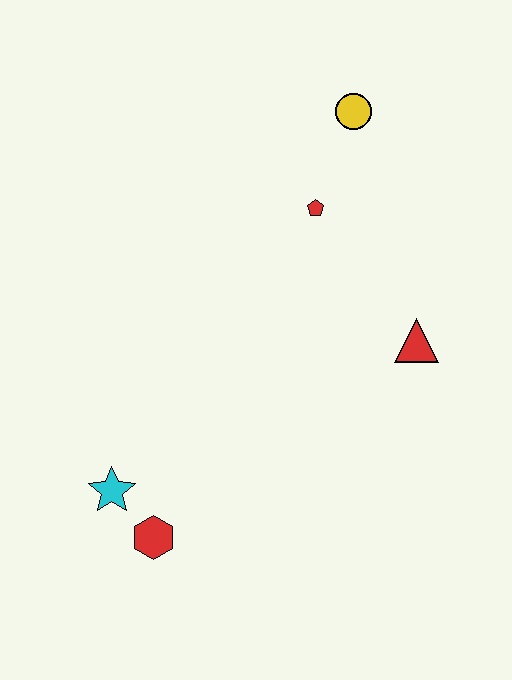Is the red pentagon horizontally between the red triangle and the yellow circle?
No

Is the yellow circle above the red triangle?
Yes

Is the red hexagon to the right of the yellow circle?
No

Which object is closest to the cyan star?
The red hexagon is closest to the cyan star.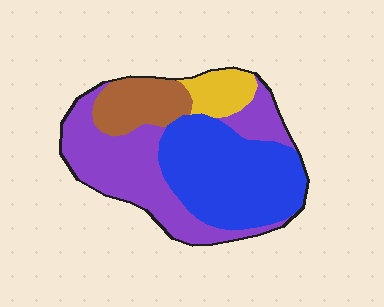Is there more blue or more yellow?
Blue.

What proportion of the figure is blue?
Blue takes up between a third and a half of the figure.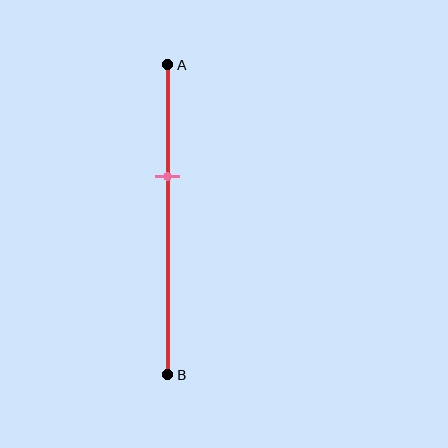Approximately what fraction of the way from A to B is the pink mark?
The pink mark is approximately 35% of the way from A to B.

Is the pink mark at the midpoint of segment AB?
No, the mark is at about 35% from A, not at the 50% midpoint.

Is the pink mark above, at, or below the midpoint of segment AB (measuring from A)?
The pink mark is above the midpoint of segment AB.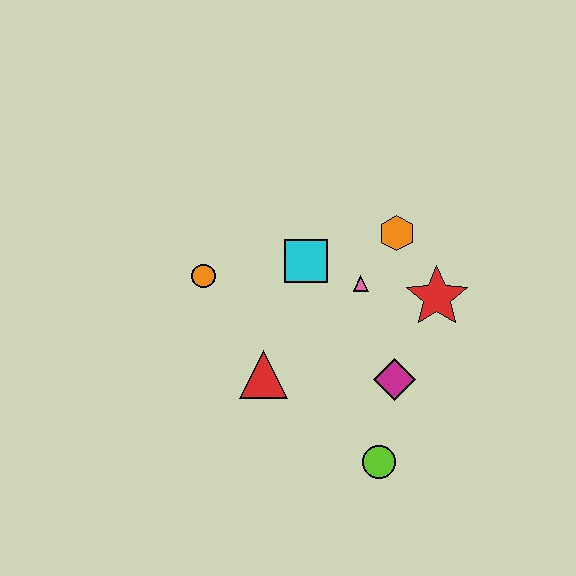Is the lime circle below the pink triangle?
Yes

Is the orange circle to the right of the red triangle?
No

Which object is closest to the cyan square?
The pink triangle is closest to the cyan square.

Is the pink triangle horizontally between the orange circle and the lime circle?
Yes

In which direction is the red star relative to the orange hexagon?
The red star is below the orange hexagon.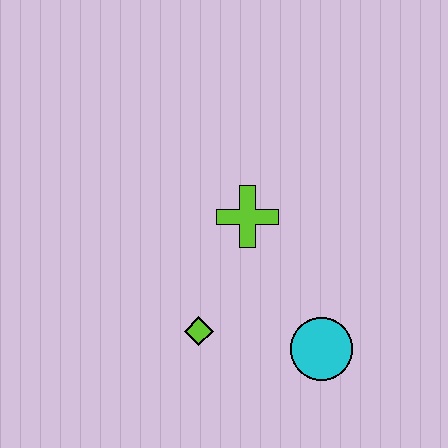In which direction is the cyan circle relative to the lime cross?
The cyan circle is below the lime cross.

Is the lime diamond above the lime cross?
No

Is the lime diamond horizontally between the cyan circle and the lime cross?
No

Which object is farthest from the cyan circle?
The lime cross is farthest from the cyan circle.